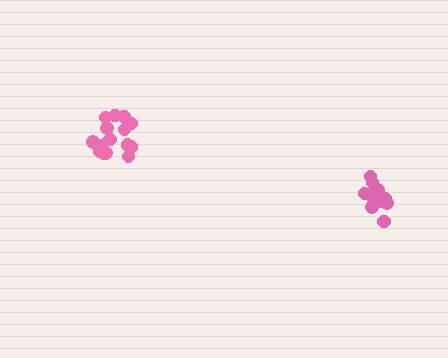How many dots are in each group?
Group 1: 16 dots, Group 2: 14 dots (30 total).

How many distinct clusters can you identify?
There are 2 distinct clusters.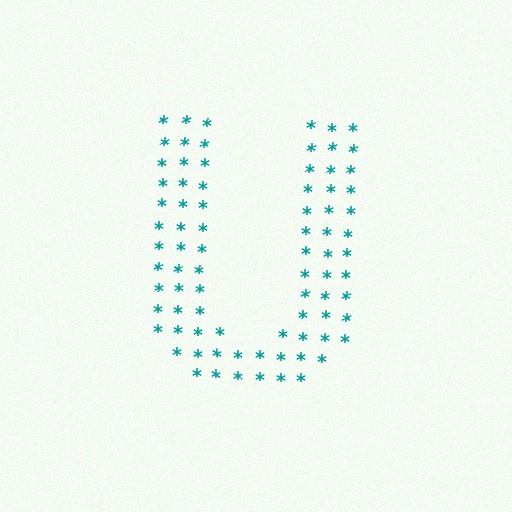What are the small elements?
The small elements are asterisks.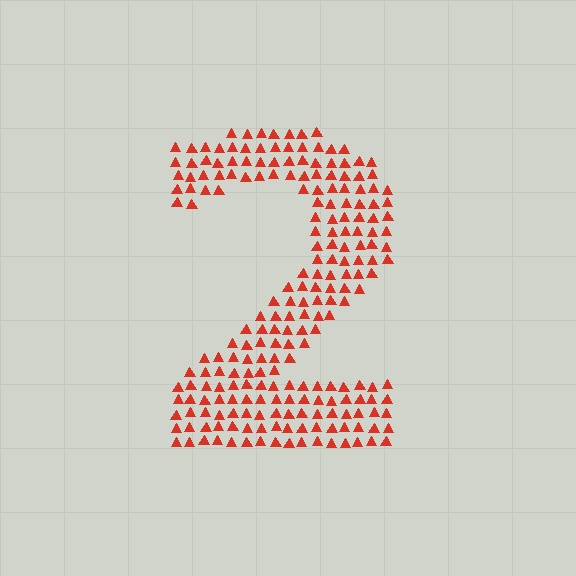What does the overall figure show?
The overall figure shows the digit 2.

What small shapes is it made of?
It is made of small triangles.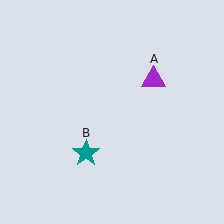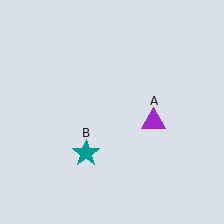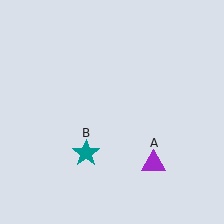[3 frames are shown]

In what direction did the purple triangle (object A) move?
The purple triangle (object A) moved down.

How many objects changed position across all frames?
1 object changed position: purple triangle (object A).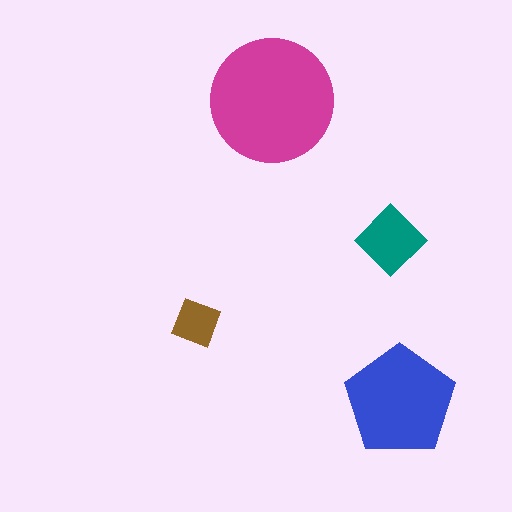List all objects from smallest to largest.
The brown square, the teal diamond, the blue pentagon, the magenta circle.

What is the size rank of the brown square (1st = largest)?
4th.